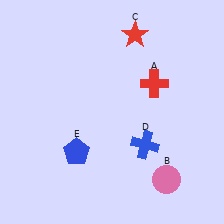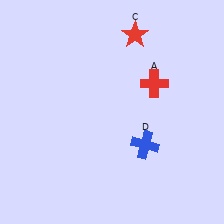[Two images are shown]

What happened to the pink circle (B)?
The pink circle (B) was removed in Image 2. It was in the bottom-right area of Image 1.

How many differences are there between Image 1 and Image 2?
There are 2 differences between the two images.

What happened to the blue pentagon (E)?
The blue pentagon (E) was removed in Image 2. It was in the bottom-left area of Image 1.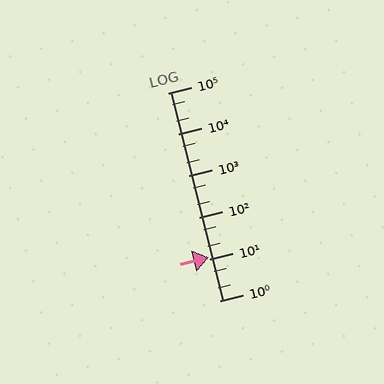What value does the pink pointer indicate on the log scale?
The pointer indicates approximately 11.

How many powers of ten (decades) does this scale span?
The scale spans 5 decades, from 1 to 100000.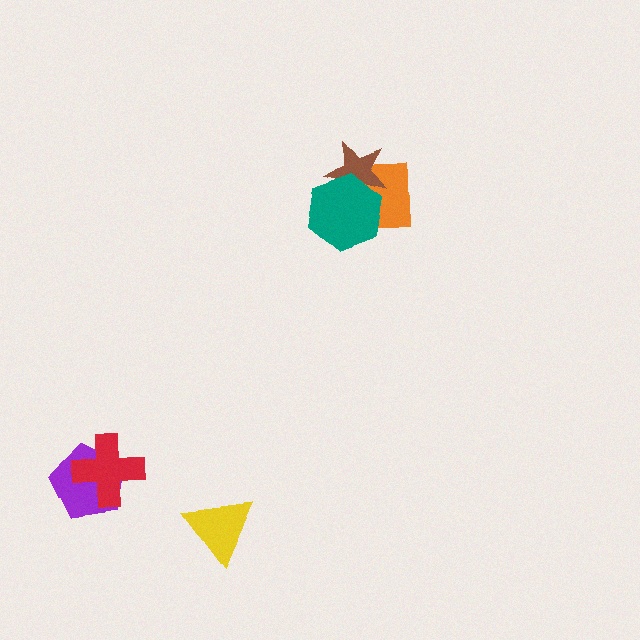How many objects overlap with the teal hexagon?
2 objects overlap with the teal hexagon.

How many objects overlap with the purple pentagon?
1 object overlaps with the purple pentagon.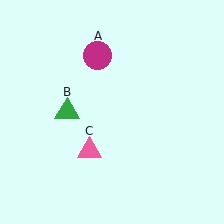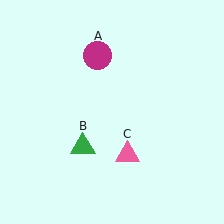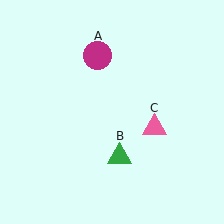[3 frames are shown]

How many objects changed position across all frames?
2 objects changed position: green triangle (object B), pink triangle (object C).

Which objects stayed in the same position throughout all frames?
Magenta circle (object A) remained stationary.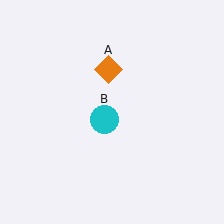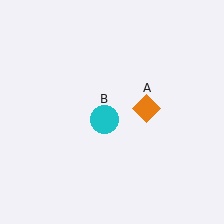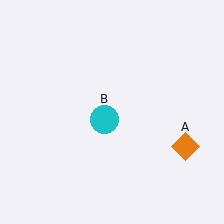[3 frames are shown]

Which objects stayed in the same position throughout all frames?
Cyan circle (object B) remained stationary.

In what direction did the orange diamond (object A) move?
The orange diamond (object A) moved down and to the right.